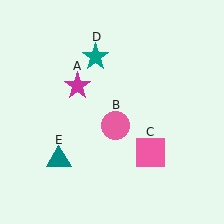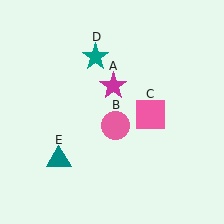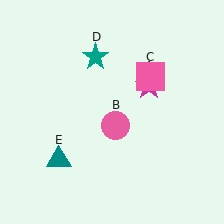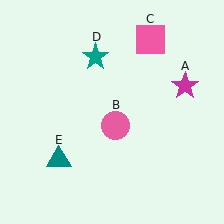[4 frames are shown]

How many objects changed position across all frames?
2 objects changed position: magenta star (object A), pink square (object C).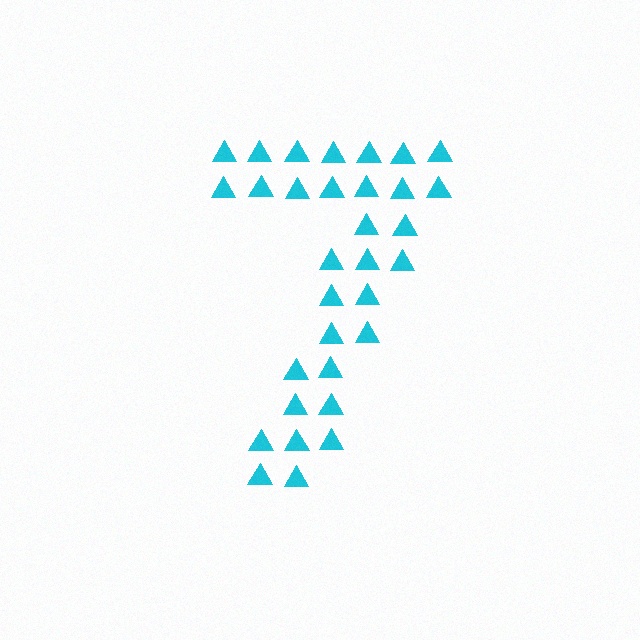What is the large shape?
The large shape is the digit 7.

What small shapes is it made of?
It is made of small triangles.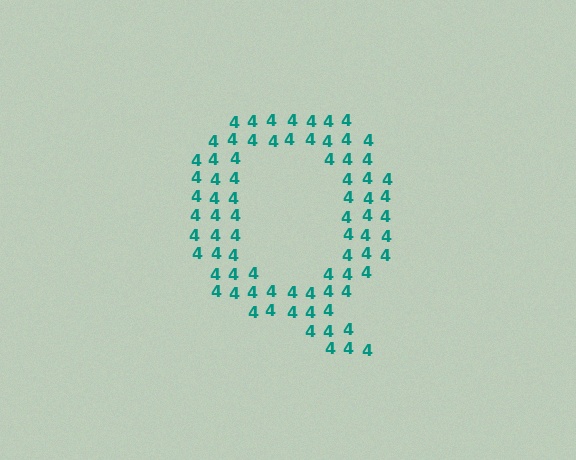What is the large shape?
The large shape is the letter Q.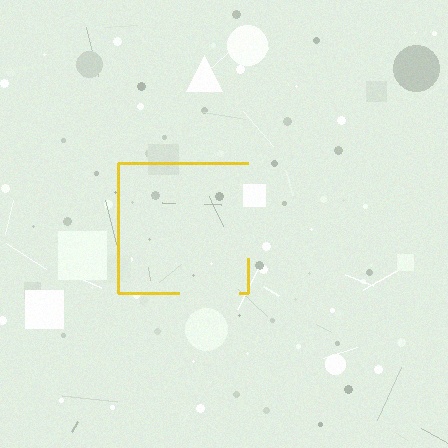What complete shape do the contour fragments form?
The contour fragments form a square.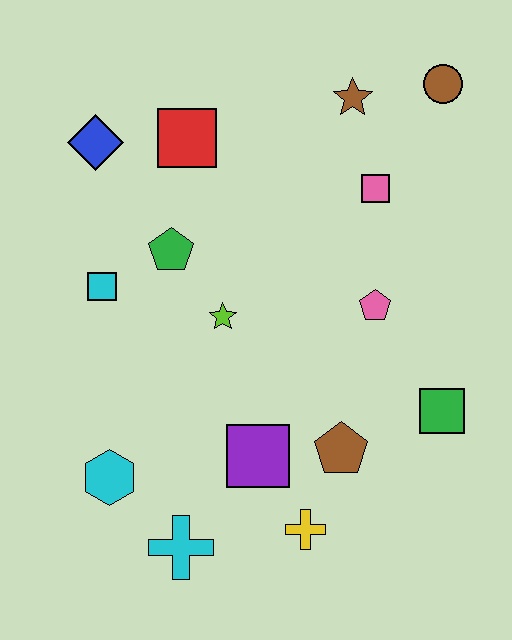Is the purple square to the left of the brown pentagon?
Yes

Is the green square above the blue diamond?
No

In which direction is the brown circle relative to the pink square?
The brown circle is above the pink square.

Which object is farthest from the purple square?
The brown circle is farthest from the purple square.